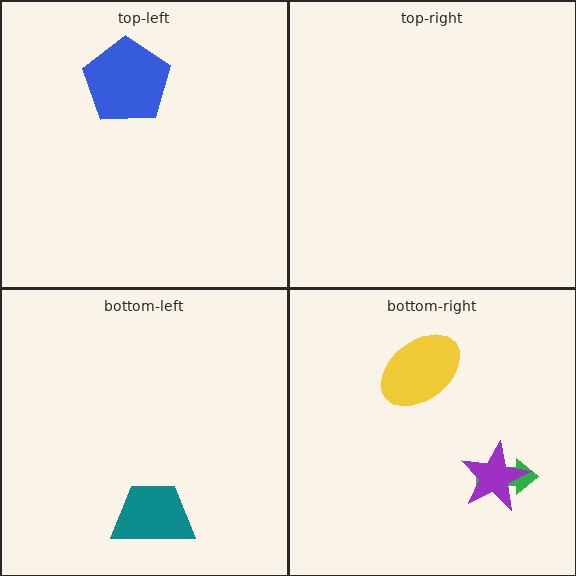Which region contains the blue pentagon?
The top-left region.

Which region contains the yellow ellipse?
The bottom-right region.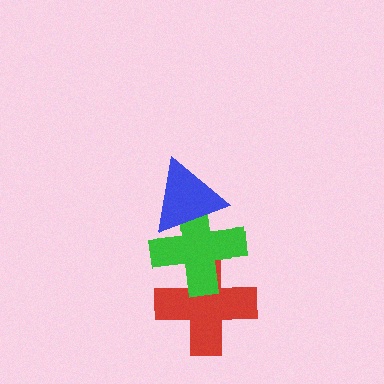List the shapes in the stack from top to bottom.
From top to bottom: the blue triangle, the green cross, the red cross.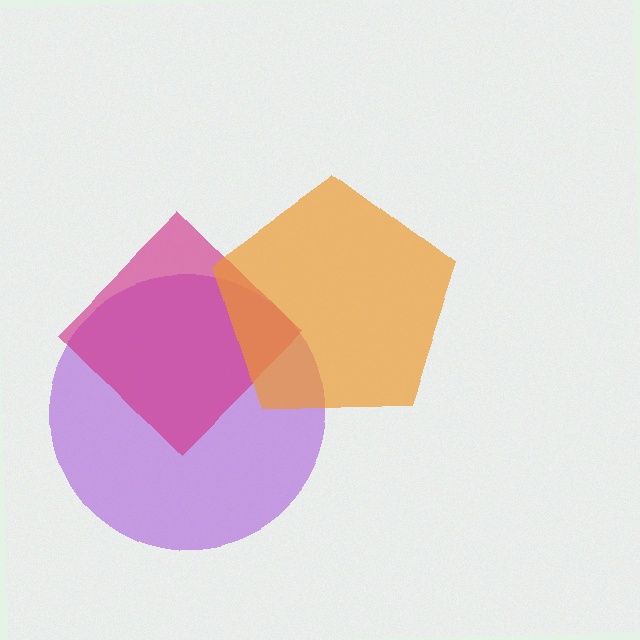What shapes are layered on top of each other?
The layered shapes are: a purple circle, a magenta diamond, an orange pentagon.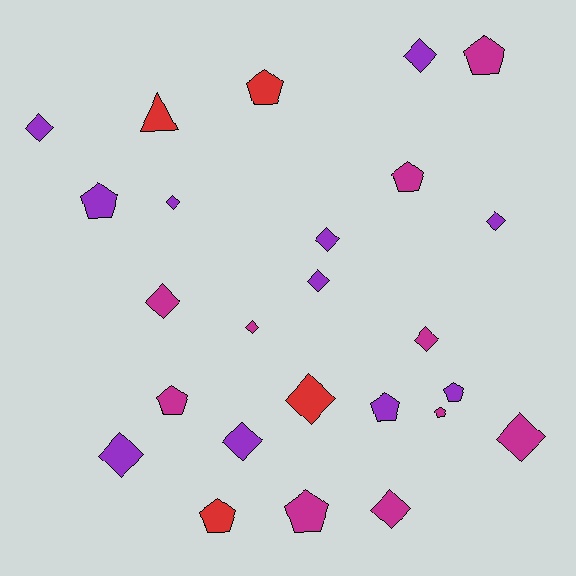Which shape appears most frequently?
Diamond, with 14 objects.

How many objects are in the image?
There are 25 objects.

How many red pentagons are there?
There are 2 red pentagons.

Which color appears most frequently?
Purple, with 11 objects.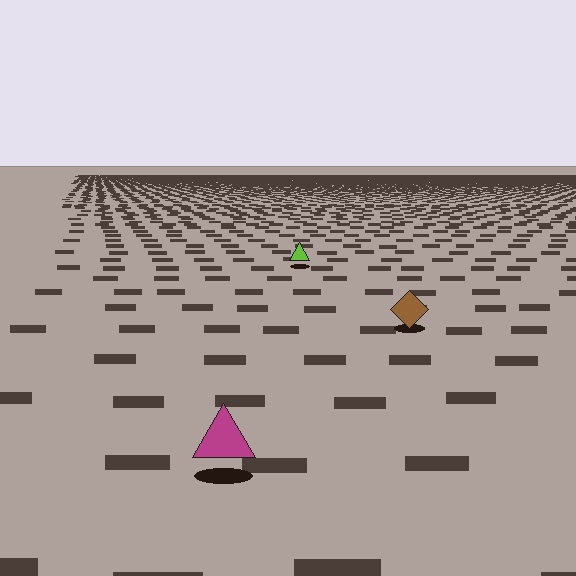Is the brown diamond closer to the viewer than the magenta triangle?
No. The magenta triangle is closer — you can tell from the texture gradient: the ground texture is coarser near it.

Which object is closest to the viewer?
The magenta triangle is closest. The texture marks near it are larger and more spread out.